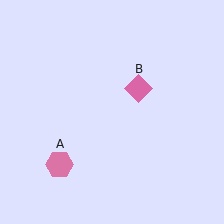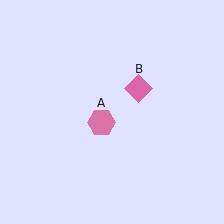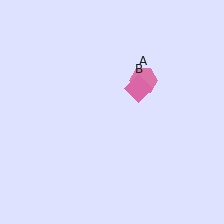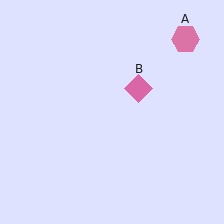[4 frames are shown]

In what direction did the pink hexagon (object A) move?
The pink hexagon (object A) moved up and to the right.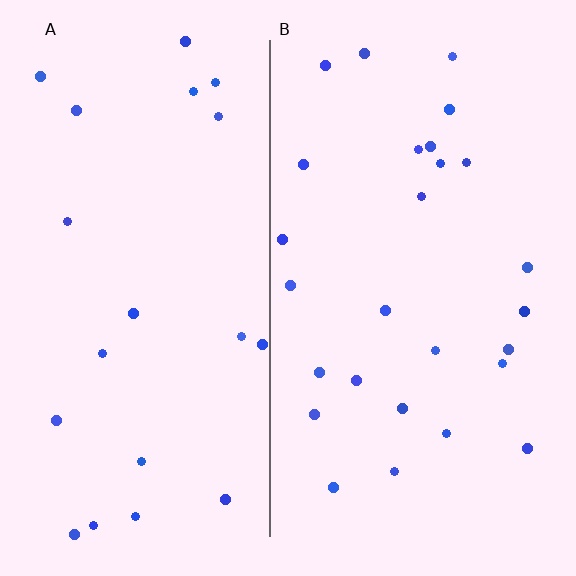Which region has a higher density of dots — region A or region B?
B (the right).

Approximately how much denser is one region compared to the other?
Approximately 1.3× — region B over region A.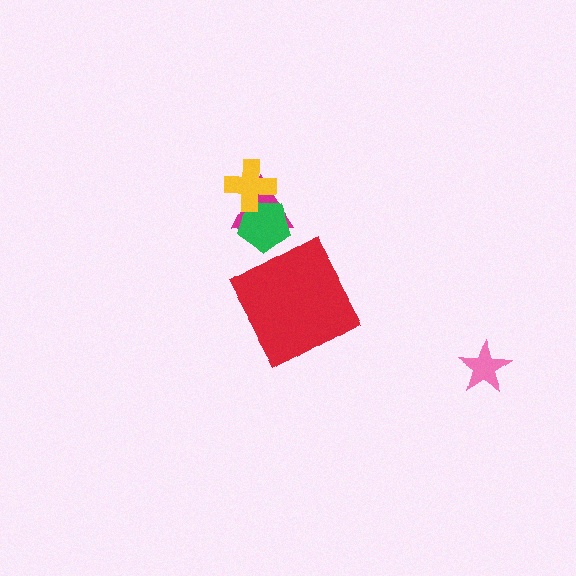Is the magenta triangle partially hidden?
Yes, it is partially covered by another shape.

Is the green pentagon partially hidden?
Yes, it is partially covered by another shape.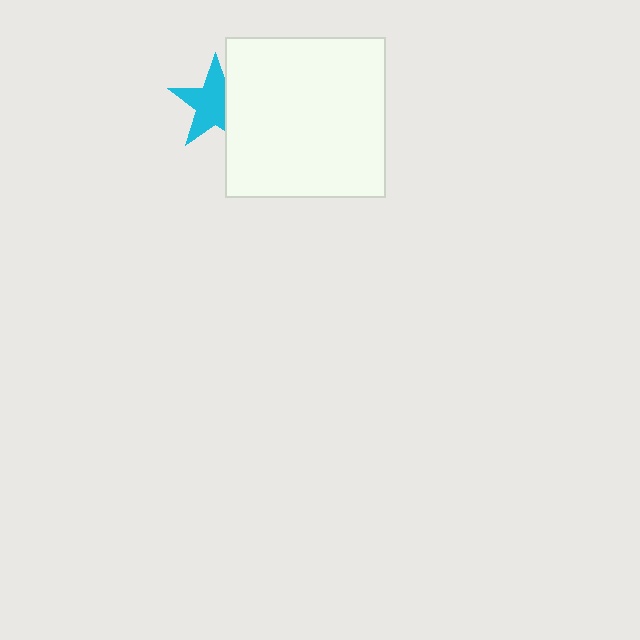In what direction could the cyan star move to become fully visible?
The cyan star could move left. That would shift it out from behind the white square entirely.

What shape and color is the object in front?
The object in front is a white square.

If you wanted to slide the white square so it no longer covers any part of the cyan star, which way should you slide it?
Slide it right — that is the most direct way to separate the two shapes.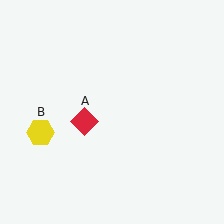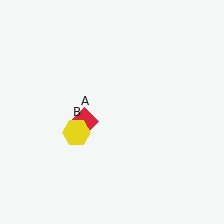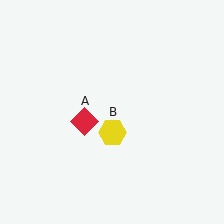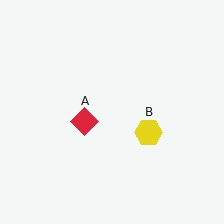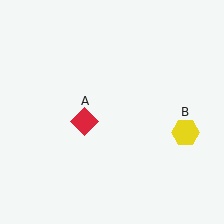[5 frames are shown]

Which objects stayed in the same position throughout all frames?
Red diamond (object A) remained stationary.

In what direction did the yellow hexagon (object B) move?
The yellow hexagon (object B) moved right.